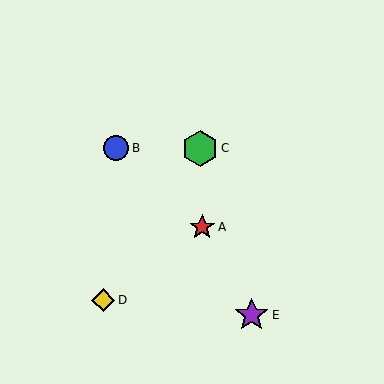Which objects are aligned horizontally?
Objects B, C are aligned horizontally.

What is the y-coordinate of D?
Object D is at y≈300.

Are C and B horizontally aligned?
Yes, both are at y≈148.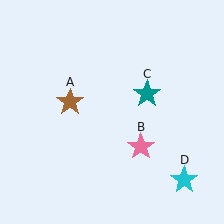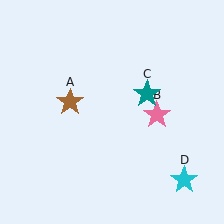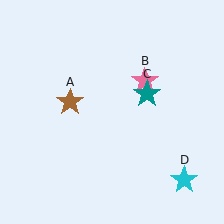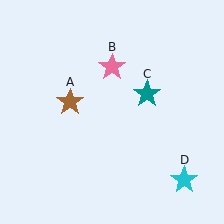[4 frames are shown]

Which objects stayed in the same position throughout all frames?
Brown star (object A) and teal star (object C) and cyan star (object D) remained stationary.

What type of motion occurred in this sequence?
The pink star (object B) rotated counterclockwise around the center of the scene.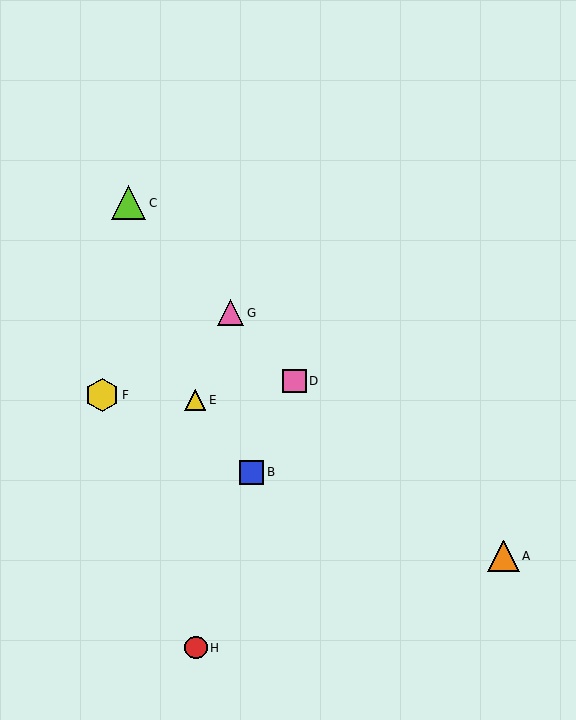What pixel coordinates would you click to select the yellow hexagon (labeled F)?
Click at (102, 395) to select the yellow hexagon F.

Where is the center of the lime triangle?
The center of the lime triangle is at (129, 203).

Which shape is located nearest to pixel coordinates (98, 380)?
The yellow hexagon (labeled F) at (102, 395) is nearest to that location.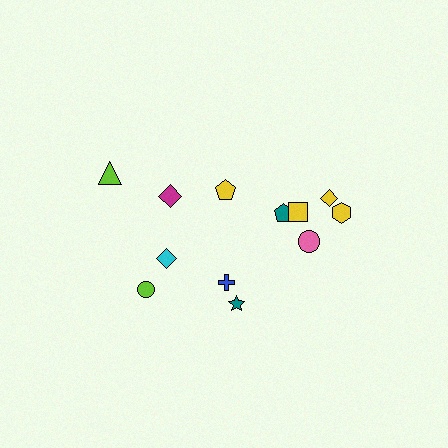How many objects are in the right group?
There are 7 objects.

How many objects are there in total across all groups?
There are 12 objects.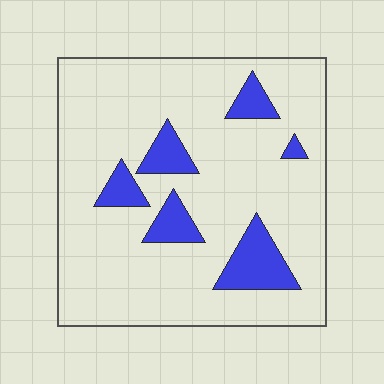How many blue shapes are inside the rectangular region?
6.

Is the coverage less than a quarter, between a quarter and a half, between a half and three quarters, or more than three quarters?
Less than a quarter.